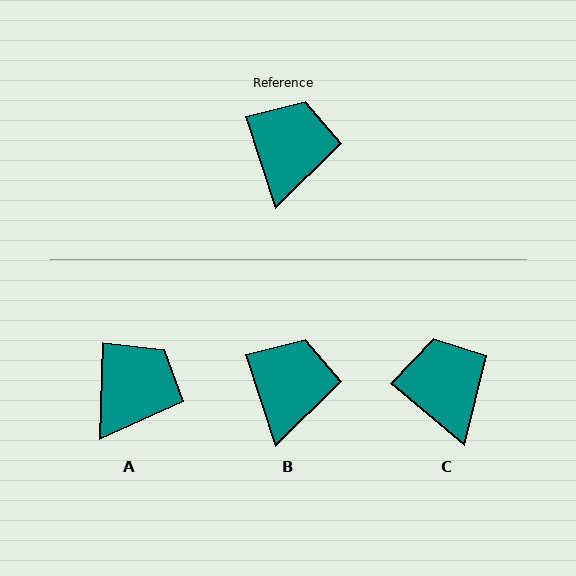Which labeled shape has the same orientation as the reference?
B.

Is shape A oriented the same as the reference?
No, it is off by about 21 degrees.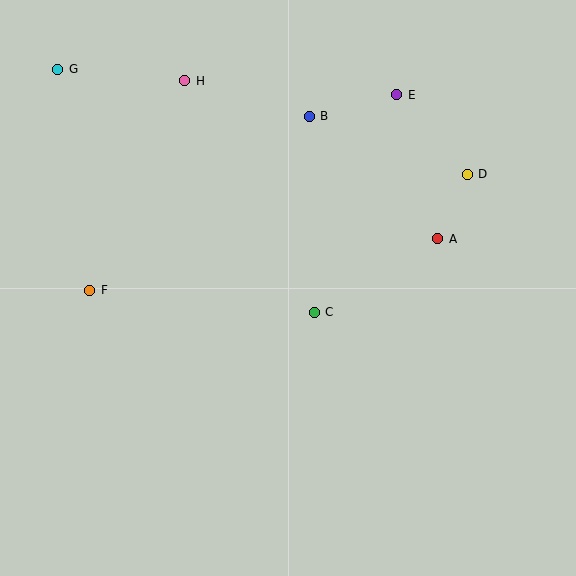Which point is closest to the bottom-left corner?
Point F is closest to the bottom-left corner.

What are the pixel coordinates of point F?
Point F is at (90, 290).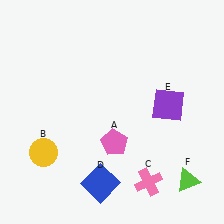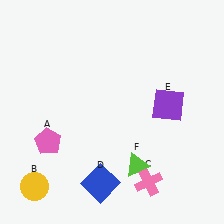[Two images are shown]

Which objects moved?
The objects that moved are: the pink pentagon (A), the yellow circle (B), the lime triangle (F).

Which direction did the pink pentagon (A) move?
The pink pentagon (A) moved left.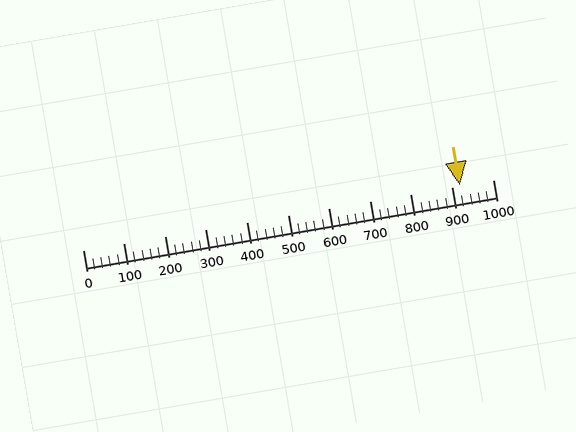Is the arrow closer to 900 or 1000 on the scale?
The arrow is closer to 900.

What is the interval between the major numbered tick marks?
The major tick marks are spaced 100 units apart.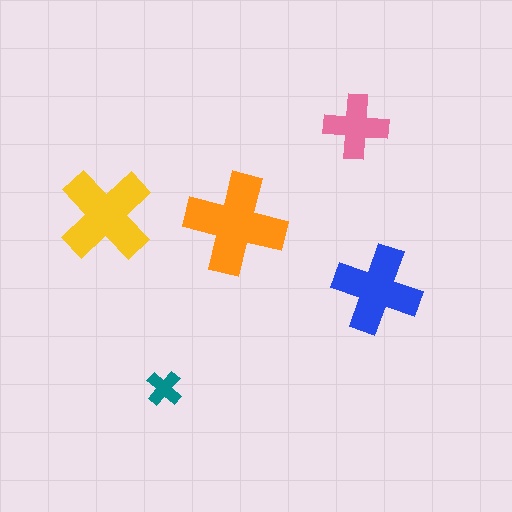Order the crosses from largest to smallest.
the orange one, the yellow one, the blue one, the pink one, the teal one.